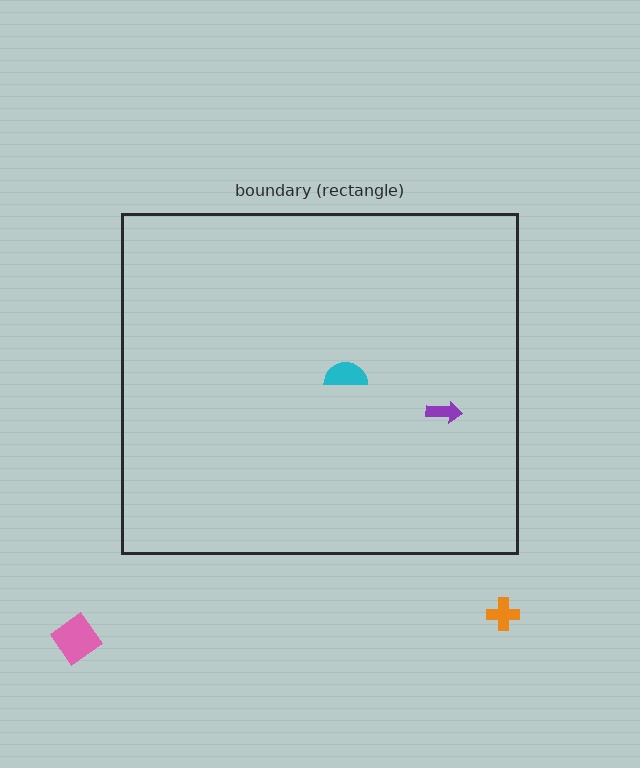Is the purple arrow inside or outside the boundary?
Inside.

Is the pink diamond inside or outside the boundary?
Outside.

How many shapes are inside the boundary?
2 inside, 2 outside.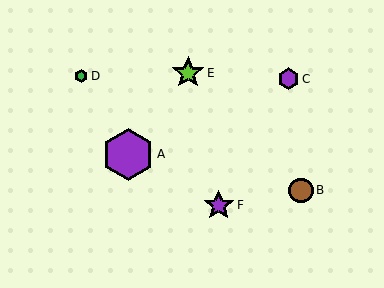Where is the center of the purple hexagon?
The center of the purple hexagon is at (128, 154).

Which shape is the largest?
The purple hexagon (labeled A) is the largest.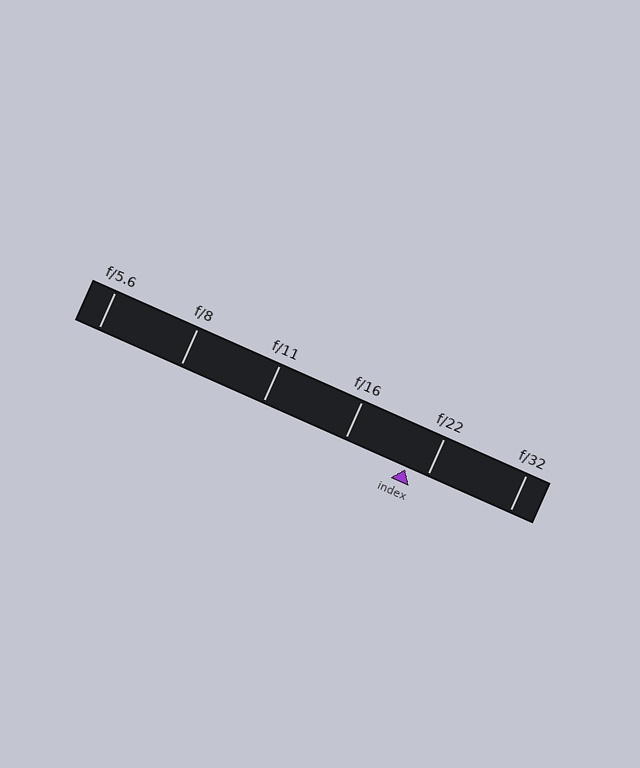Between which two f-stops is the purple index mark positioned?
The index mark is between f/16 and f/22.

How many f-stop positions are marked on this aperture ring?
There are 6 f-stop positions marked.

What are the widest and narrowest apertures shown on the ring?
The widest aperture shown is f/5.6 and the narrowest is f/32.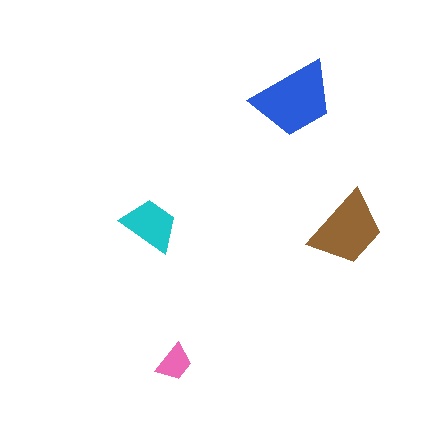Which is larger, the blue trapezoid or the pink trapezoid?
The blue one.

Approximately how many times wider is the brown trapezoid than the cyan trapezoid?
About 1.5 times wider.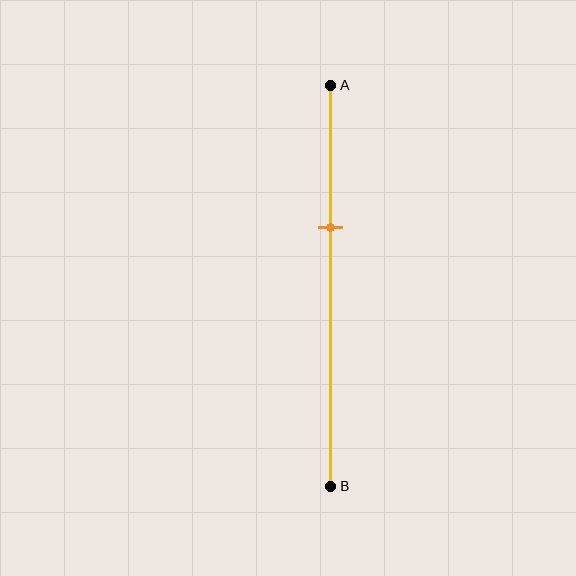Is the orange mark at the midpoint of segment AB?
No, the mark is at about 35% from A, not at the 50% midpoint.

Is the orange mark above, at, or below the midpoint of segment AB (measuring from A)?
The orange mark is above the midpoint of segment AB.